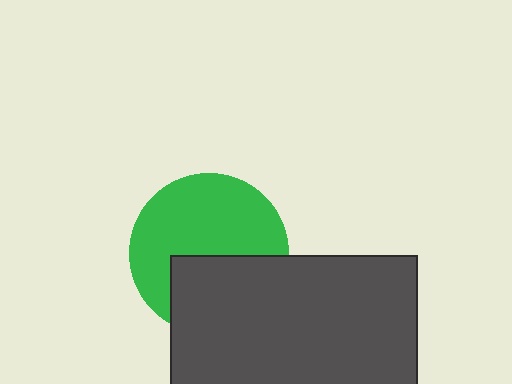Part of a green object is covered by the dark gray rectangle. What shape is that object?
It is a circle.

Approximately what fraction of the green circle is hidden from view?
Roughly 39% of the green circle is hidden behind the dark gray rectangle.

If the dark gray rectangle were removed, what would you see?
You would see the complete green circle.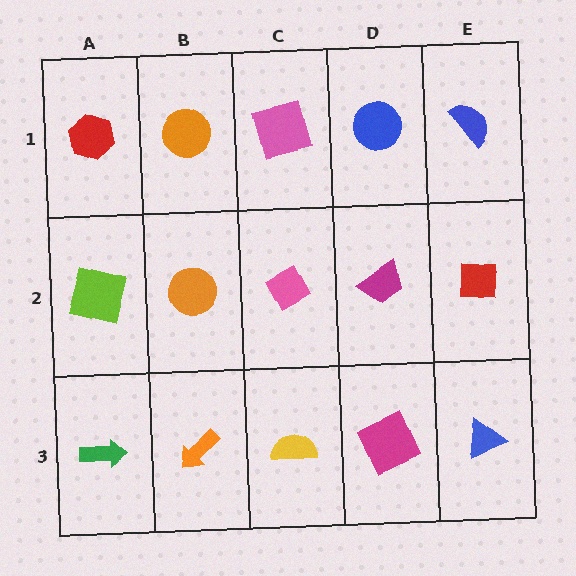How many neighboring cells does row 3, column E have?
2.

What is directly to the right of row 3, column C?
A magenta square.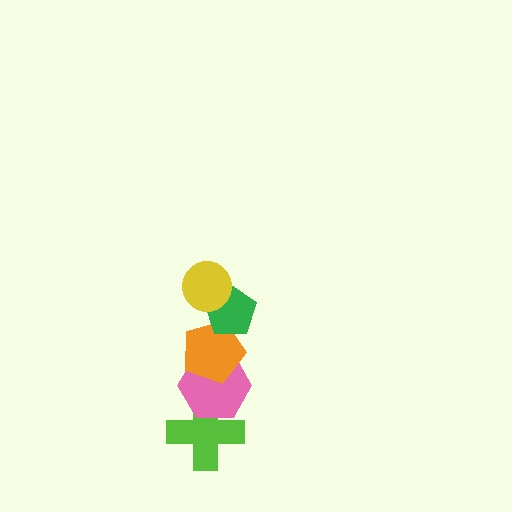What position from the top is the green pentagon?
The green pentagon is 2nd from the top.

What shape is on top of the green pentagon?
The yellow circle is on top of the green pentagon.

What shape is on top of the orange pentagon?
The green pentagon is on top of the orange pentagon.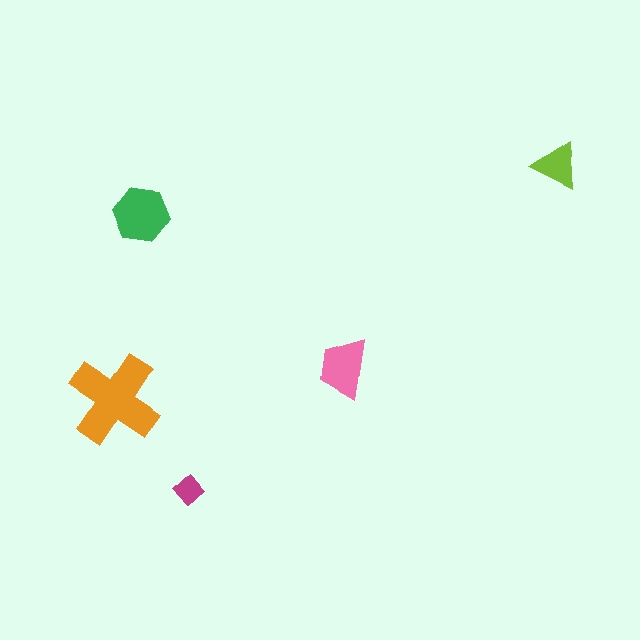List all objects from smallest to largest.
The magenta diamond, the lime triangle, the pink trapezoid, the green hexagon, the orange cross.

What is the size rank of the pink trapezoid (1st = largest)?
3rd.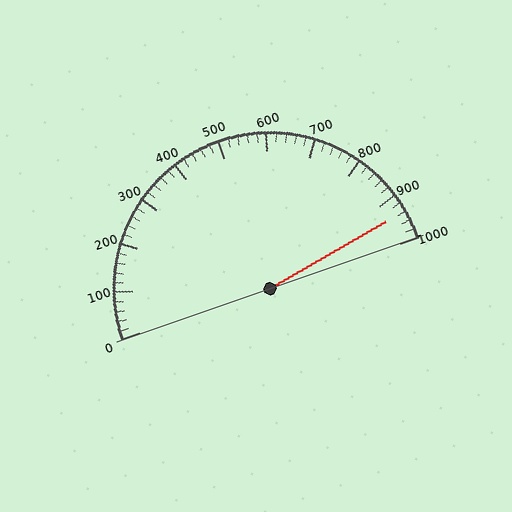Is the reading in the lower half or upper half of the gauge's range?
The reading is in the upper half of the range (0 to 1000).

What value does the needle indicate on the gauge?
The needle indicates approximately 940.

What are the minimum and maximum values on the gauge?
The gauge ranges from 0 to 1000.